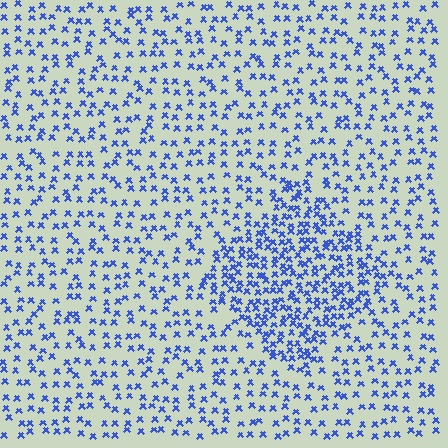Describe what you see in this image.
The image contains small blue elements arranged at two different densities. A diamond-shaped region is visible where the elements are more densely packed than the surrounding area.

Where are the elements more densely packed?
The elements are more densely packed inside the diamond boundary.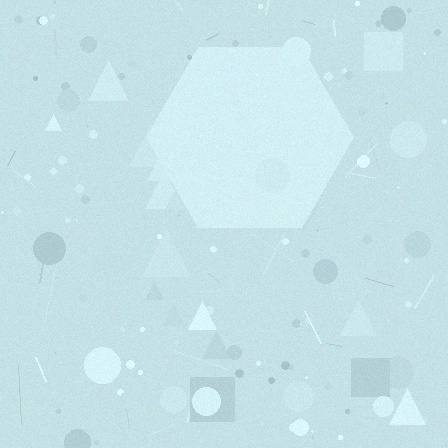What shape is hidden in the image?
A hexagon is hidden in the image.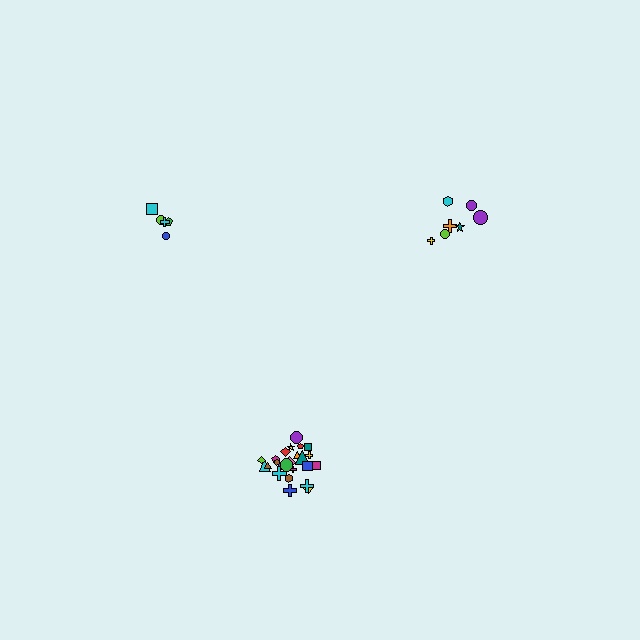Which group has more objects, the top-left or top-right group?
The top-right group.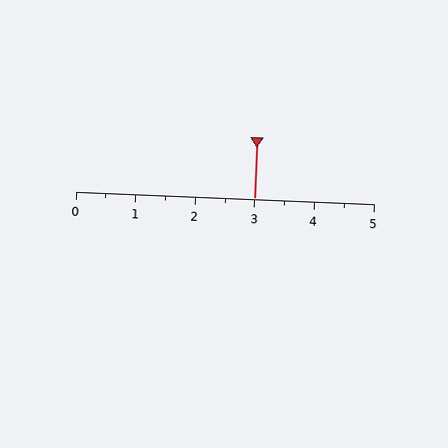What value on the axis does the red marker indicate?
The marker indicates approximately 3.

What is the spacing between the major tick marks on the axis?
The major ticks are spaced 1 apart.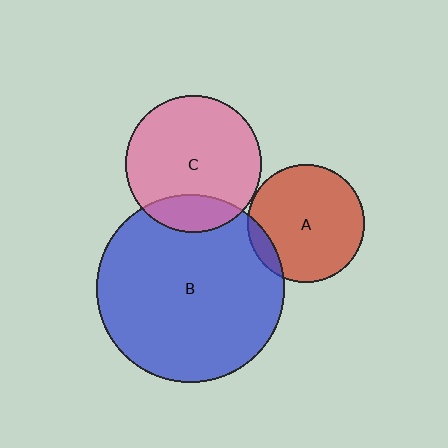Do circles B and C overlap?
Yes.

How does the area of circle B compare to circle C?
Approximately 1.9 times.